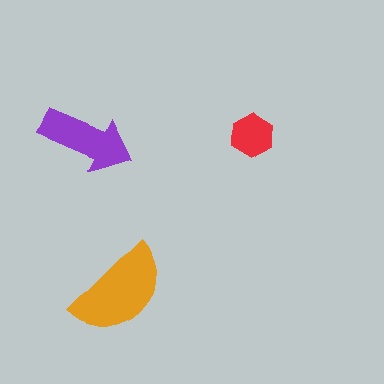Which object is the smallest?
The red hexagon.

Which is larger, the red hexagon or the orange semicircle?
The orange semicircle.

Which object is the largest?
The orange semicircle.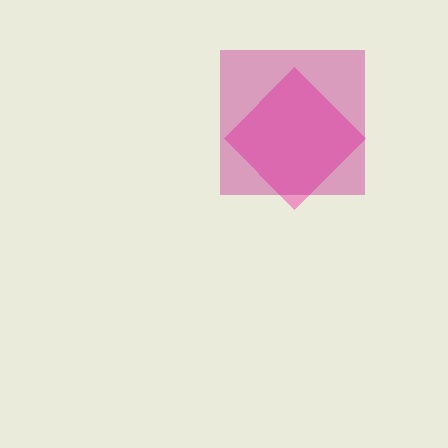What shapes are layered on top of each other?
The layered shapes are: a pink diamond, a magenta square.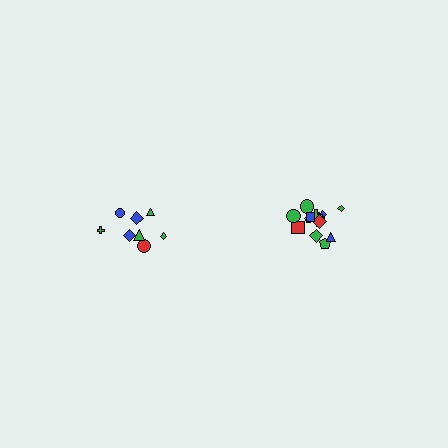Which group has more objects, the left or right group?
The right group.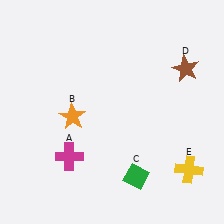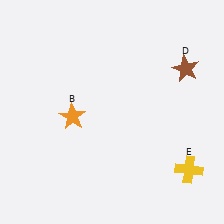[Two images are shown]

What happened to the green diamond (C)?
The green diamond (C) was removed in Image 2. It was in the bottom-right area of Image 1.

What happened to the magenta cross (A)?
The magenta cross (A) was removed in Image 2. It was in the bottom-left area of Image 1.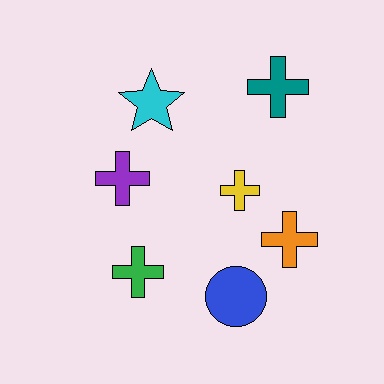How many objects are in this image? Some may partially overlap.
There are 7 objects.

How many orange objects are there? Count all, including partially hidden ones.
There is 1 orange object.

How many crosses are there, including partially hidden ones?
There are 5 crosses.